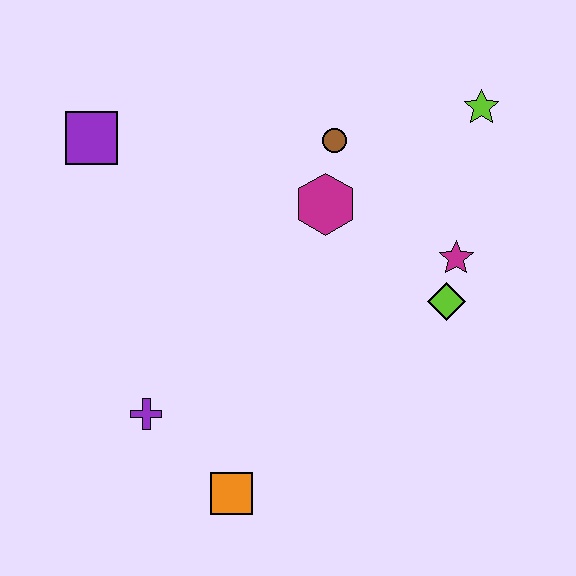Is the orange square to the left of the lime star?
Yes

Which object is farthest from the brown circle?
The orange square is farthest from the brown circle.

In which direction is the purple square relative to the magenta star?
The purple square is to the left of the magenta star.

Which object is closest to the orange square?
The purple cross is closest to the orange square.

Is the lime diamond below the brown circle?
Yes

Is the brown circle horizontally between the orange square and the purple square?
No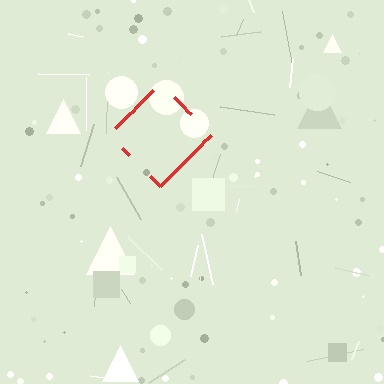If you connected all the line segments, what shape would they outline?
They would outline a diamond.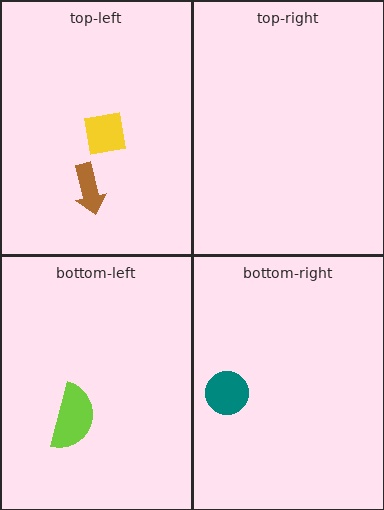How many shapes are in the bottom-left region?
1.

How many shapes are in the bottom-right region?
1.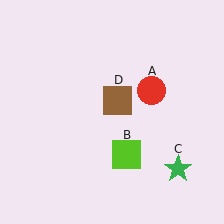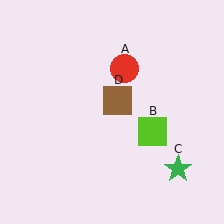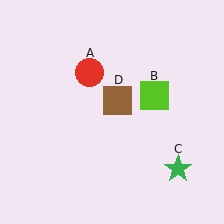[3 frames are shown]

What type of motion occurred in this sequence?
The red circle (object A), lime square (object B) rotated counterclockwise around the center of the scene.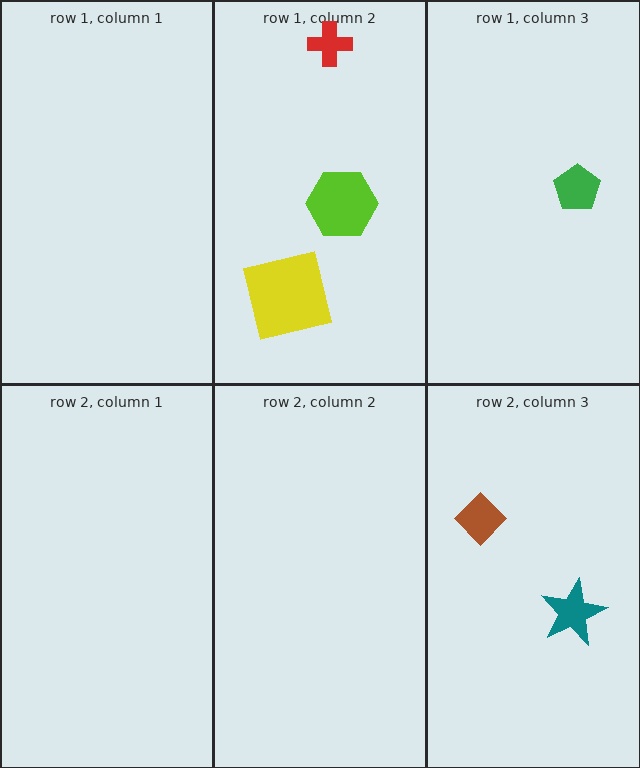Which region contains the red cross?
The row 1, column 2 region.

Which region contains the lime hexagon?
The row 1, column 2 region.